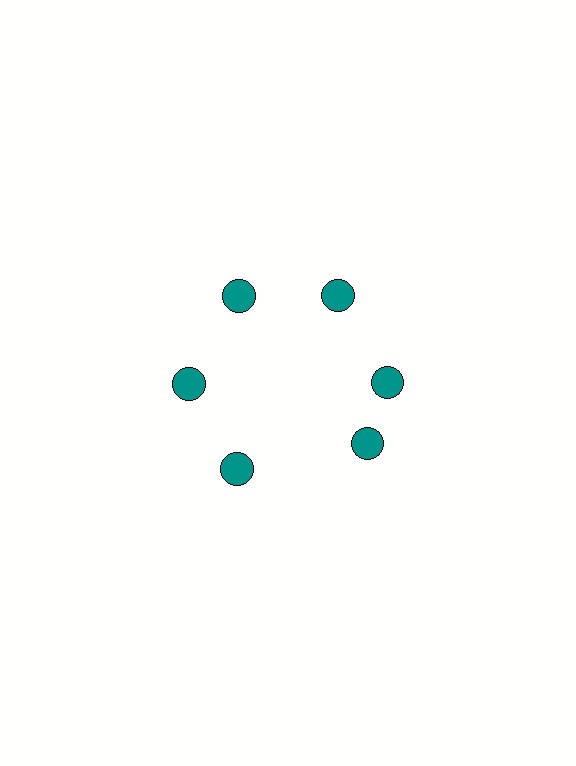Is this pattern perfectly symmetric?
No. The 6 teal circles are arranged in a ring, but one element near the 5 o'clock position is rotated out of alignment along the ring, breaking the 6-fold rotational symmetry.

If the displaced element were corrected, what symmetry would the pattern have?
It would have 6-fold rotational symmetry — the pattern would map onto itself every 60 degrees.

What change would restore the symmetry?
The symmetry would be restored by rotating it back into even spacing with its neighbors so that all 6 circles sit at equal angles and equal distance from the center.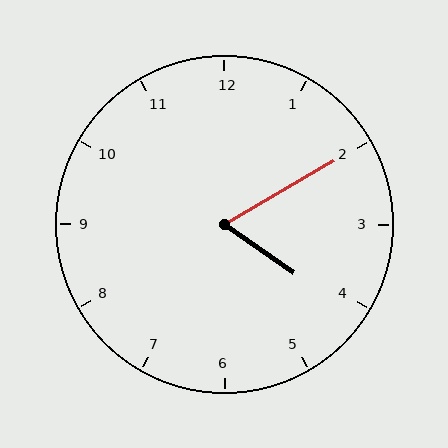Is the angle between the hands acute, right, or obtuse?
It is acute.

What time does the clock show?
4:10.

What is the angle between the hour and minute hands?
Approximately 65 degrees.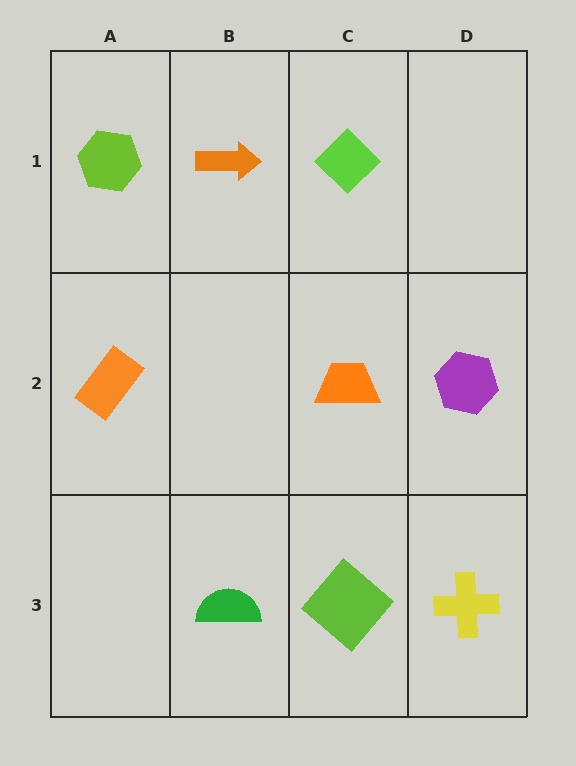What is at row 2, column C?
An orange trapezoid.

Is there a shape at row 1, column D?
No, that cell is empty.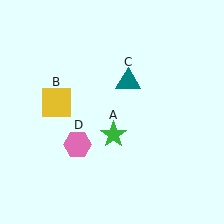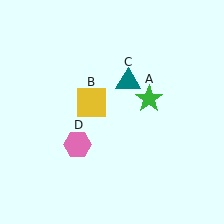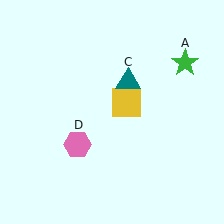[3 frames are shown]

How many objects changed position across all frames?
2 objects changed position: green star (object A), yellow square (object B).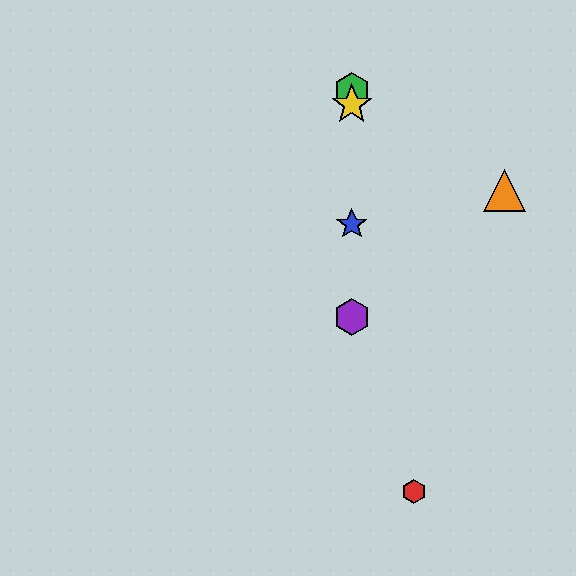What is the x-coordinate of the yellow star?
The yellow star is at x≈352.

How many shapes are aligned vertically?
4 shapes (the blue star, the green hexagon, the yellow star, the purple hexagon) are aligned vertically.